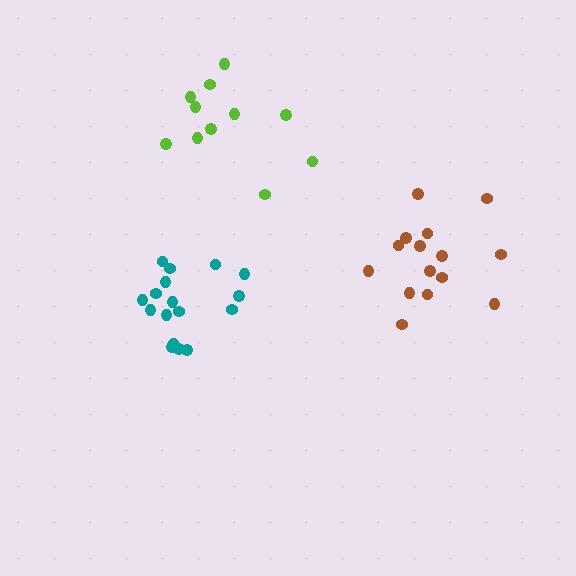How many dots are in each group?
Group 1: 11 dots, Group 2: 17 dots, Group 3: 15 dots (43 total).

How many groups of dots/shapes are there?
There are 3 groups.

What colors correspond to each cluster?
The clusters are colored: lime, teal, brown.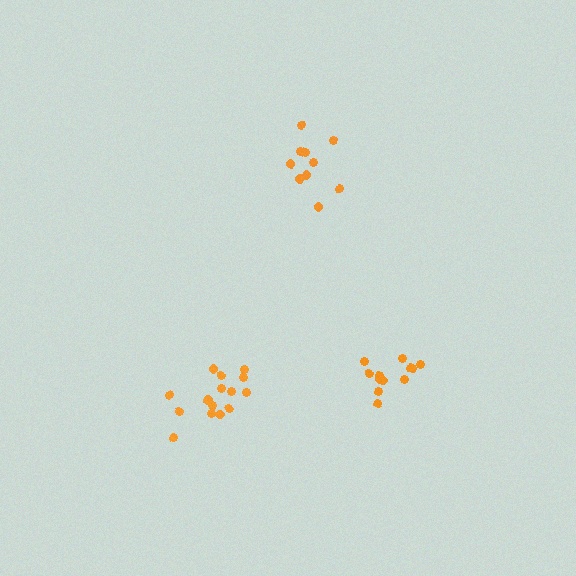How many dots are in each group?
Group 1: 10 dots, Group 2: 14 dots, Group 3: 15 dots (39 total).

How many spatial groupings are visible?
There are 3 spatial groupings.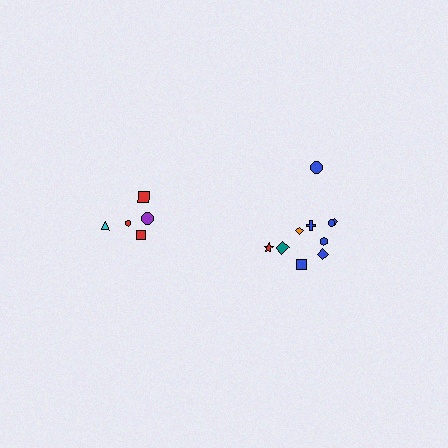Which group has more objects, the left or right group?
The right group.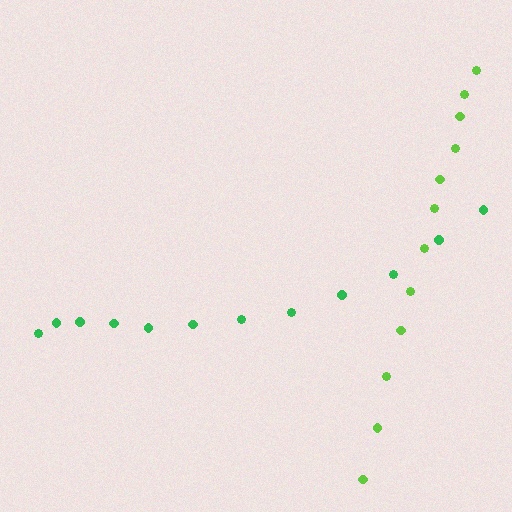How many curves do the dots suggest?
There are 2 distinct paths.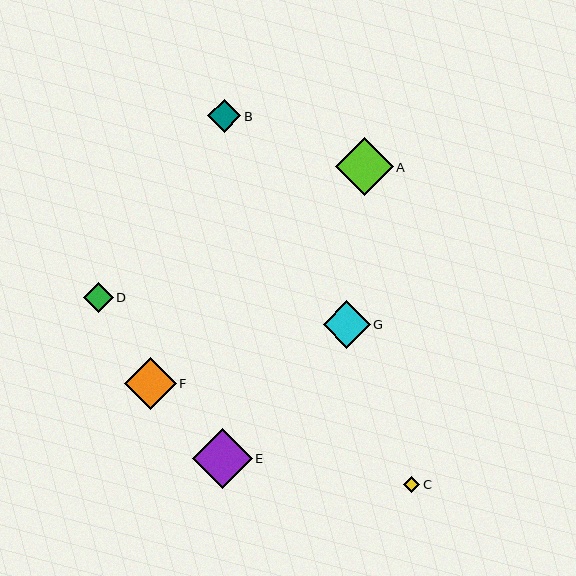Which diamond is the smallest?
Diamond C is the smallest with a size of approximately 16 pixels.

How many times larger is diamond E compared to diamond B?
Diamond E is approximately 1.8 times the size of diamond B.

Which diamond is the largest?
Diamond E is the largest with a size of approximately 60 pixels.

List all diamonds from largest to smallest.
From largest to smallest: E, A, F, G, B, D, C.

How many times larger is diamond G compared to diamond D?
Diamond G is approximately 1.6 times the size of diamond D.